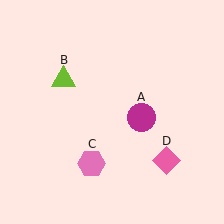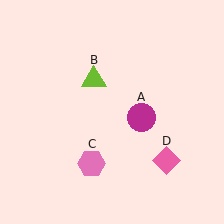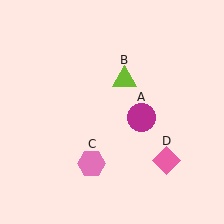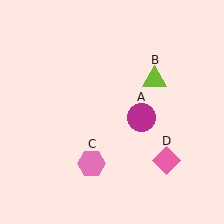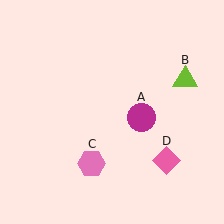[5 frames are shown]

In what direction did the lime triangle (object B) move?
The lime triangle (object B) moved right.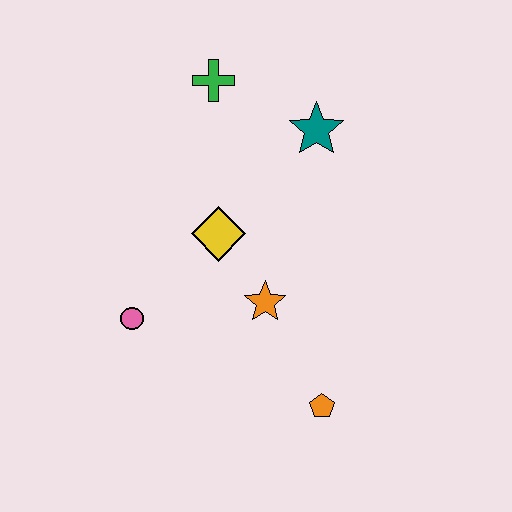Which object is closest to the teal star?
The green cross is closest to the teal star.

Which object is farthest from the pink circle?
The teal star is farthest from the pink circle.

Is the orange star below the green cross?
Yes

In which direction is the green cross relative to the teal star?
The green cross is to the left of the teal star.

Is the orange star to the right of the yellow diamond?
Yes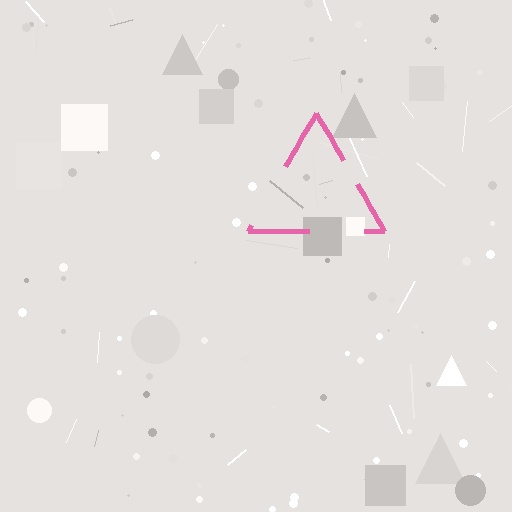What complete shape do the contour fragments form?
The contour fragments form a triangle.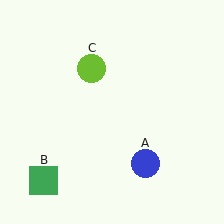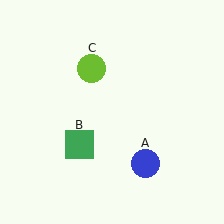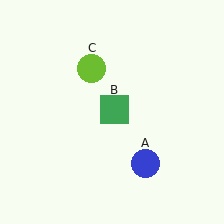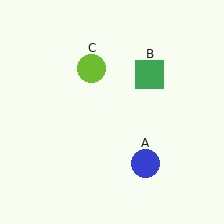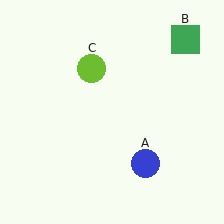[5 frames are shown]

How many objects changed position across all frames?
1 object changed position: green square (object B).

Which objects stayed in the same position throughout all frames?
Blue circle (object A) and lime circle (object C) remained stationary.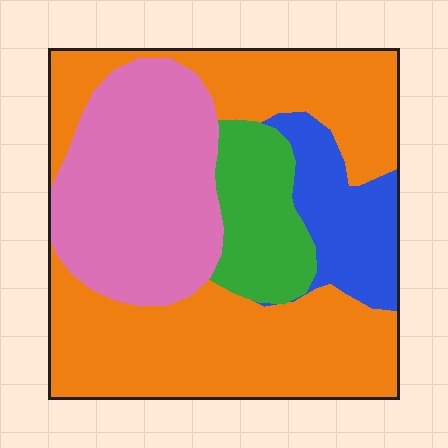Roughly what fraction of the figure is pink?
Pink takes up about one quarter (1/4) of the figure.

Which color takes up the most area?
Orange, at roughly 50%.